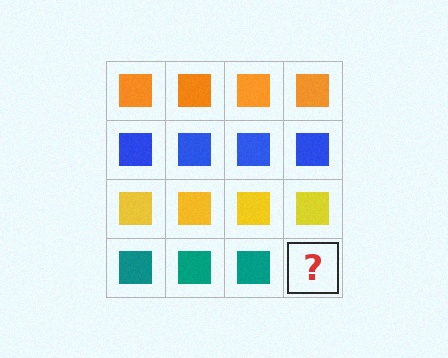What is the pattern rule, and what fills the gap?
The rule is that each row has a consistent color. The gap should be filled with a teal square.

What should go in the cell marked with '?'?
The missing cell should contain a teal square.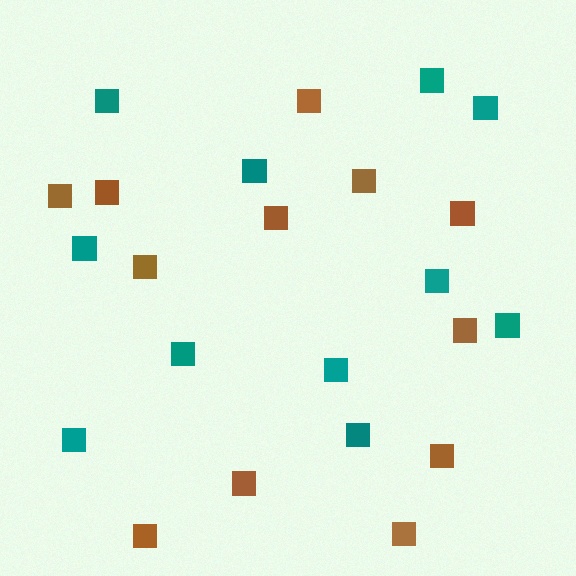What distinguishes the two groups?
There are 2 groups: one group of brown squares (12) and one group of teal squares (11).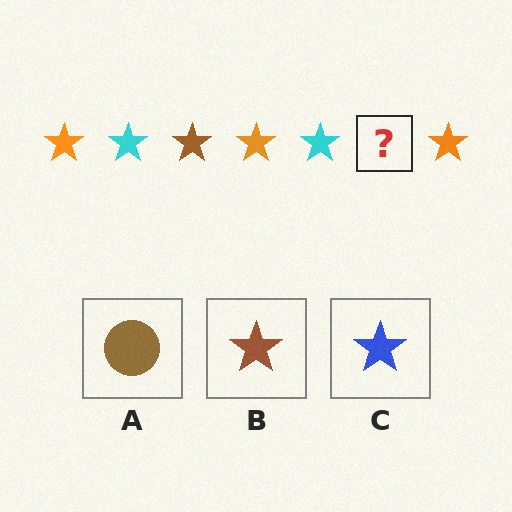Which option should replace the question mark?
Option B.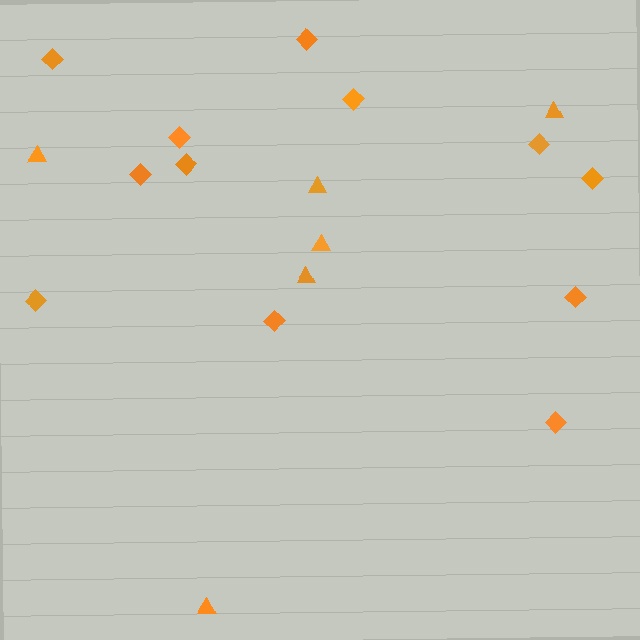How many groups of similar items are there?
There are 2 groups: one group of triangles (6) and one group of diamonds (12).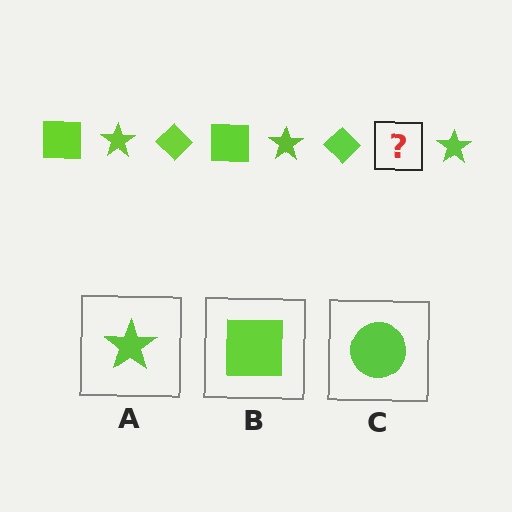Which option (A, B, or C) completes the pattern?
B.